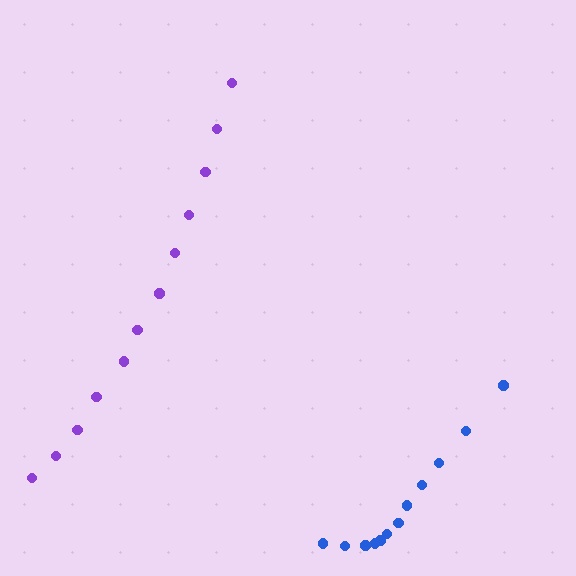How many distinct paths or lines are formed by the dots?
There are 2 distinct paths.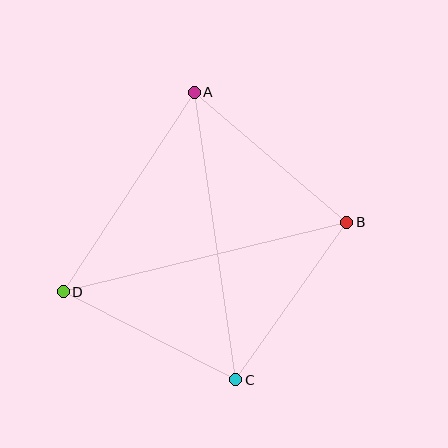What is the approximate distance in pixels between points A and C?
The distance between A and C is approximately 291 pixels.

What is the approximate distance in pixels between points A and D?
The distance between A and D is approximately 239 pixels.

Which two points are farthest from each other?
Points B and D are farthest from each other.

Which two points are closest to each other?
Points B and C are closest to each other.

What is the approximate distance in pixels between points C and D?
The distance between C and D is approximately 194 pixels.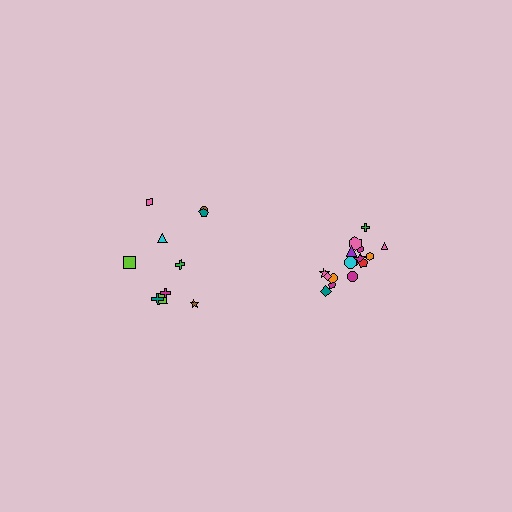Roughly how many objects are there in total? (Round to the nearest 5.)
Roughly 25 objects in total.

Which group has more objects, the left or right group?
The right group.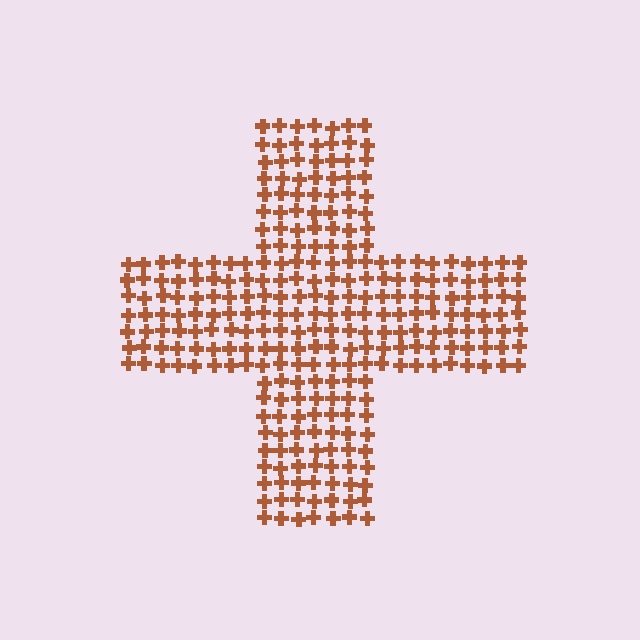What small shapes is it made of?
It is made of small crosses.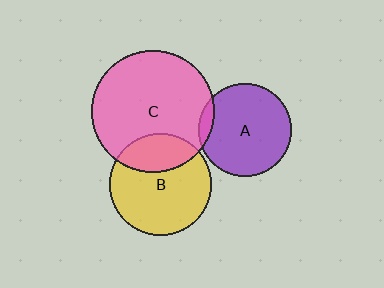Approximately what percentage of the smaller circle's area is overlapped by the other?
Approximately 30%.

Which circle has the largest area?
Circle C (pink).